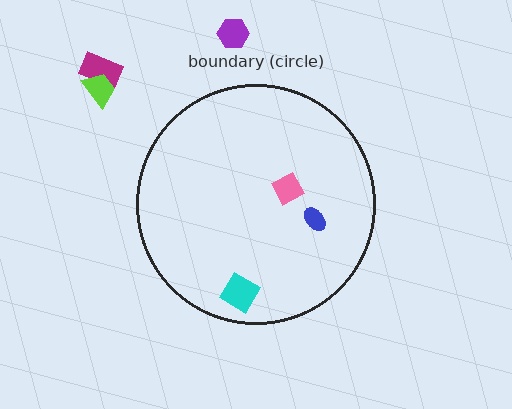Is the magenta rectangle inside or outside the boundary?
Outside.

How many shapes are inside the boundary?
3 inside, 3 outside.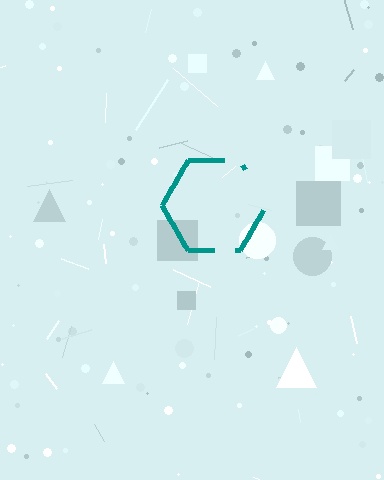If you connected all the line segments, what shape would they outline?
They would outline a hexagon.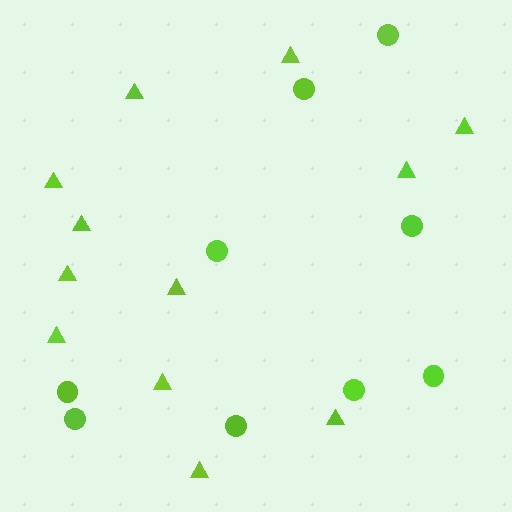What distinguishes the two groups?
There are 2 groups: one group of circles (9) and one group of triangles (12).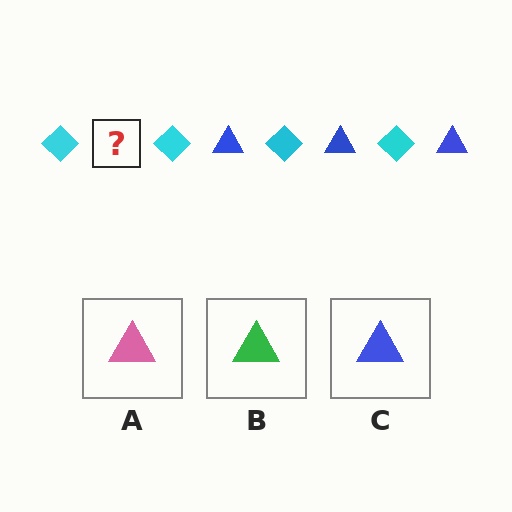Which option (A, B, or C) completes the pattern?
C.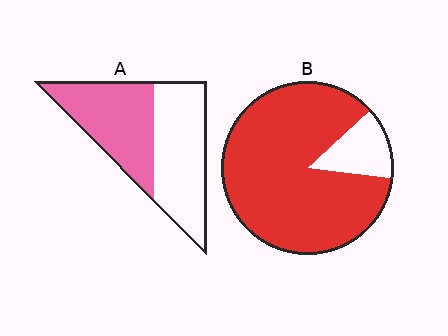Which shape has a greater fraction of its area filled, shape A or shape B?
Shape B.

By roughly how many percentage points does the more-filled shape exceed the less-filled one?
By roughly 40 percentage points (B over A).